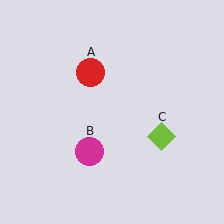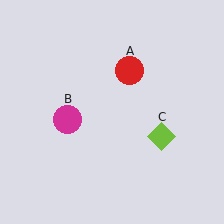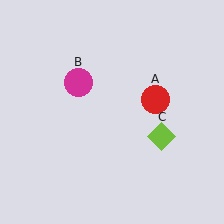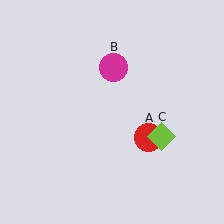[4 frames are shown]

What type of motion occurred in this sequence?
The red circle (object A), magenta circle (object B) rotated clockwise around the center of the scene.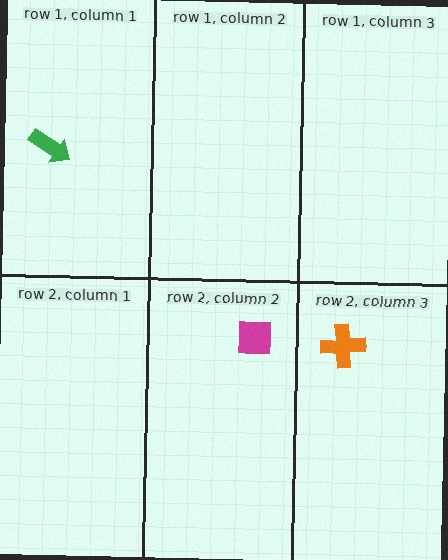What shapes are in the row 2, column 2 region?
The magenta square.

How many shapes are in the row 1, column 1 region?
1.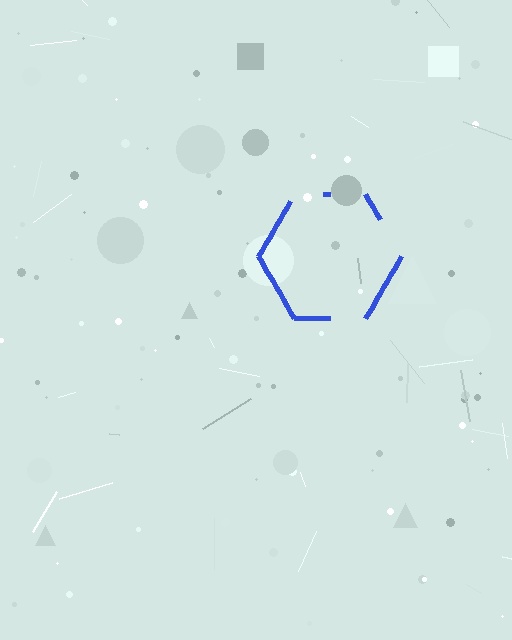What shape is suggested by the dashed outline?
The dashed outline suggests a hexagon.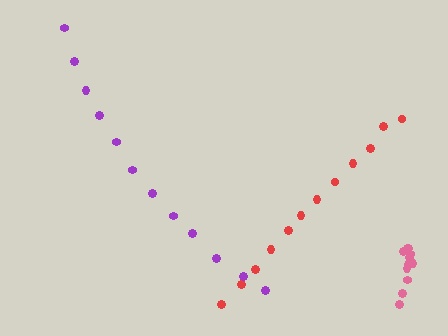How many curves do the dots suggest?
There are 3 distinct paths.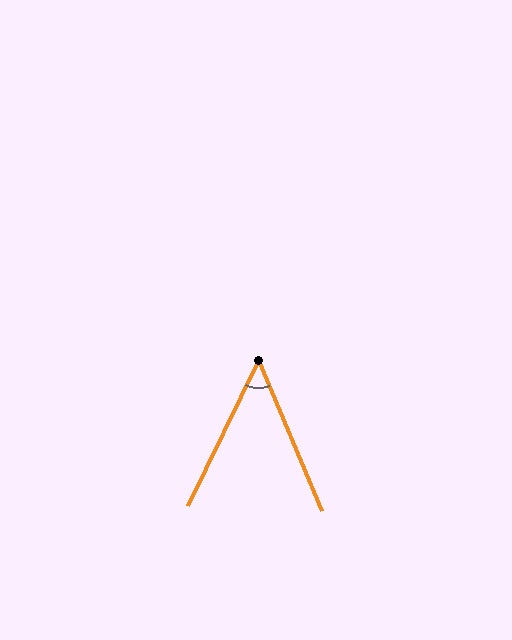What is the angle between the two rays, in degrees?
Approximately 48 degrees.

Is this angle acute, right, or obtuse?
It is acute.